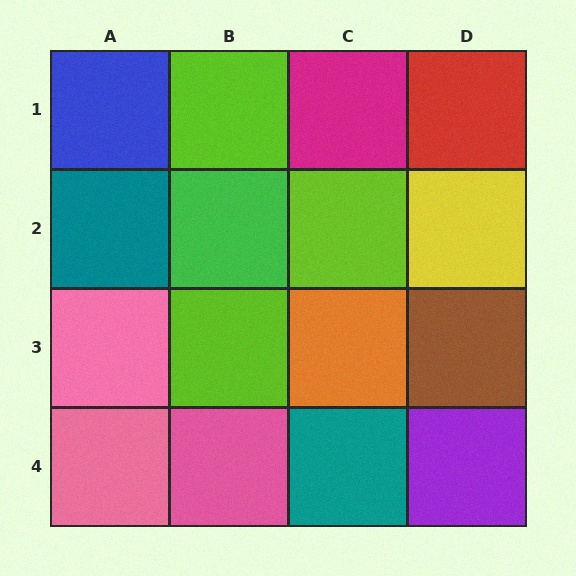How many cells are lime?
3 cells are lime.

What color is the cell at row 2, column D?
Yellow.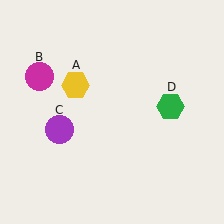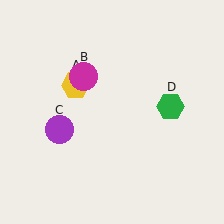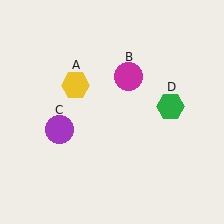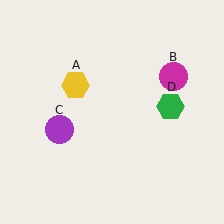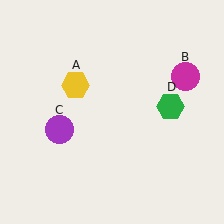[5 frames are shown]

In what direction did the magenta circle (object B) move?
The magenta circle (object B) moved right.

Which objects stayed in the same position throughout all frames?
Yellow hexagon (object A) and purple circle (object C) and green hexagon (object D) remained stationary.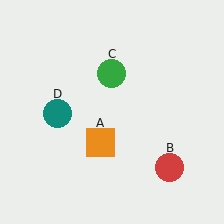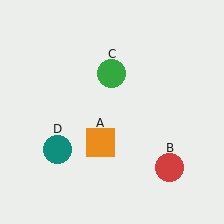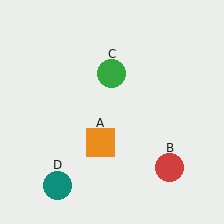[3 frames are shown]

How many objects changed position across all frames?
1 object changed position: teal circle (object D).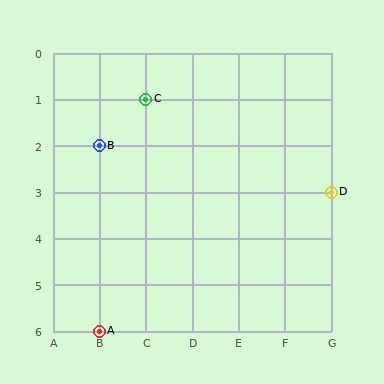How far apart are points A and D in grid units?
Points A and D are 5 columns and 3 rows apart (about 5.8 grid units diagonally).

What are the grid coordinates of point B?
Point B is at grid coordinates (B, 2).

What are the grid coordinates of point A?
Point A is at grid coordinates (B, 6).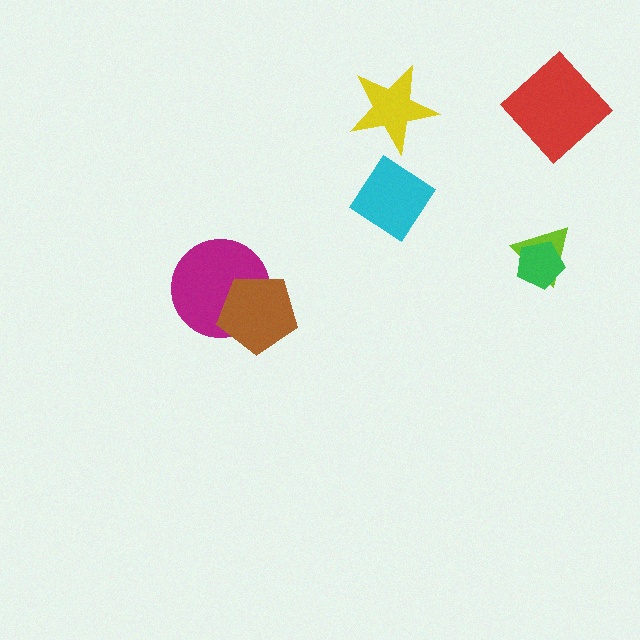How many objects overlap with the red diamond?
0 objects overlap with the red diamond.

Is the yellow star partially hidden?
No, no other shape covers it.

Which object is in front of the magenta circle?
The brown pentagon is in front of the magenta circle.